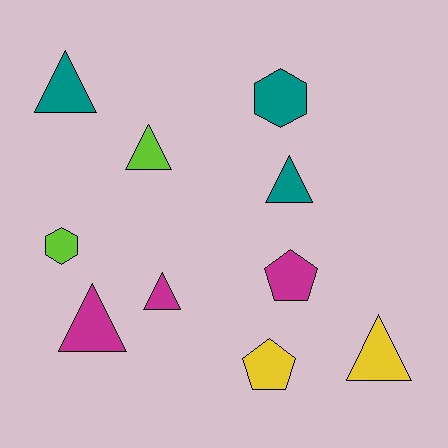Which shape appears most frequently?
Triangle, with 6 objects.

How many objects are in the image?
There are 10 objects.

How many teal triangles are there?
There are 2 teal triangles.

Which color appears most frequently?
Magenta, with 3 objects.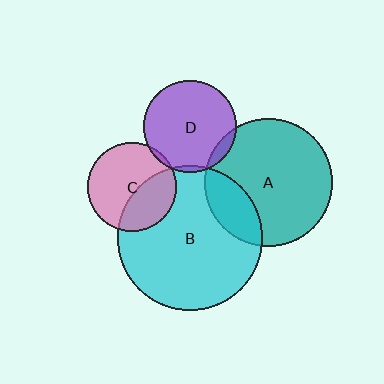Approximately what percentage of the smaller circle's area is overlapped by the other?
Approximately 10%.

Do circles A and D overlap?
Yes.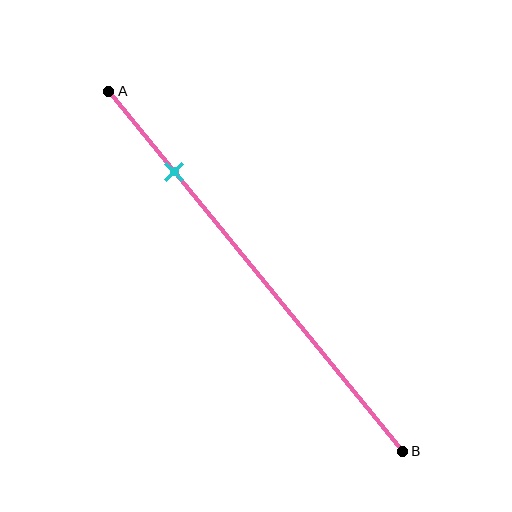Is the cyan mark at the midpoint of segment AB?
No, the mark is at about 20% from A, not at the 50% midpoint.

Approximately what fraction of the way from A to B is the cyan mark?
The cyan mark is approximately 20% of the way from A to B.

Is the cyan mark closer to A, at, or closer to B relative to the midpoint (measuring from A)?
The cyan mark is closer to point A than the midpoint of segment AB.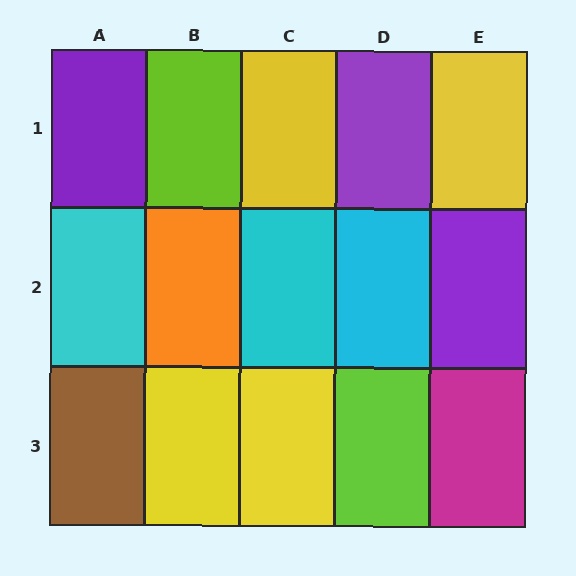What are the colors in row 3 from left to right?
Brown, yellow, yellow, lime, magenta.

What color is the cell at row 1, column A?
Purple.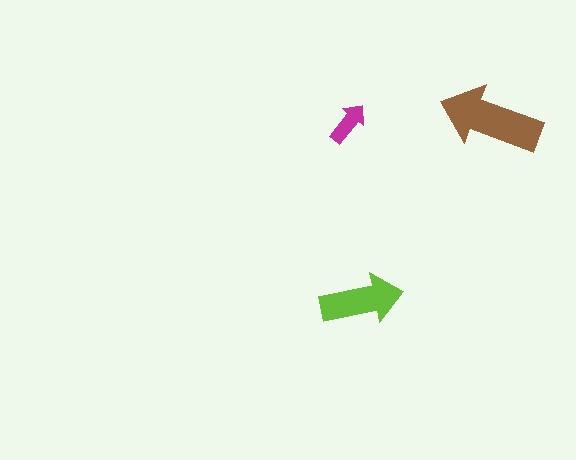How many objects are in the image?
There are 3 objects in the image.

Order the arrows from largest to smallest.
the brown one, the lime one, the magenta one.